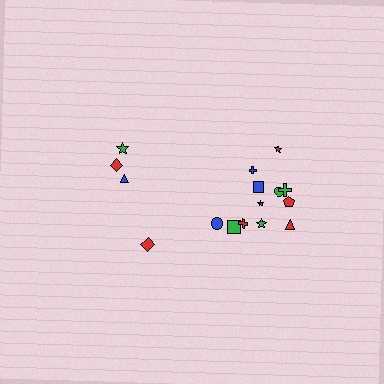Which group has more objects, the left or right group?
The right group.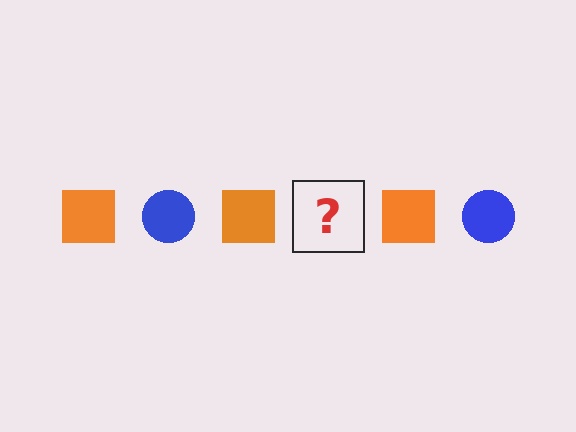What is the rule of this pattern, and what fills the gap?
The rule is that the pattern alternates between orange square and blue circle. The gap should be filled with a blue circle.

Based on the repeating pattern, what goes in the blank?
The blank should be a blue circle.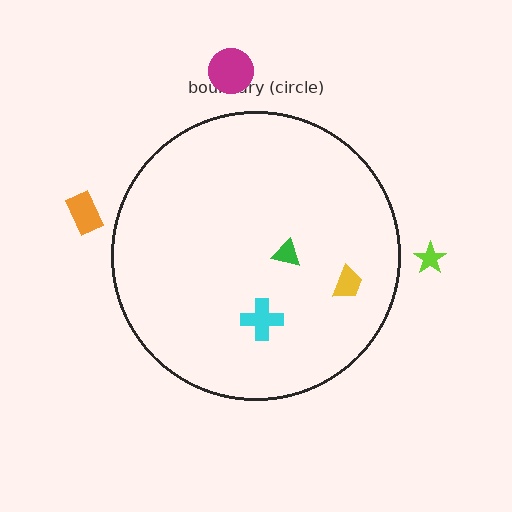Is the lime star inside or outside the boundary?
Outside.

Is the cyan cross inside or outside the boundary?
Inside.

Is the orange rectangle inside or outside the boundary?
Outside.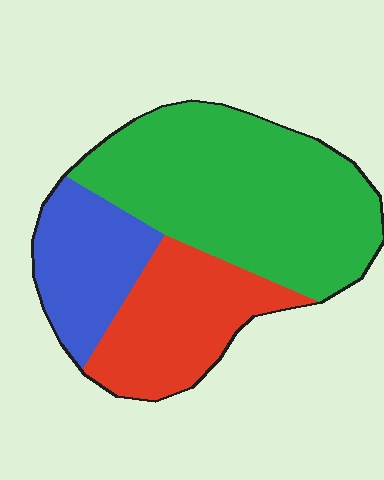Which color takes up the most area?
Green, at roughly 55%.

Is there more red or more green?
Green.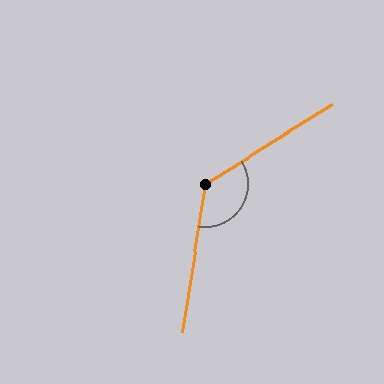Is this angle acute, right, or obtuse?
It is obtuse.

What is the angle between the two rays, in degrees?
Approximately 131 degrees.